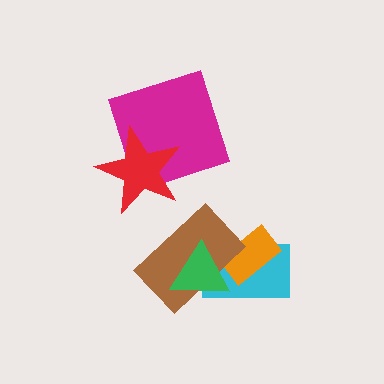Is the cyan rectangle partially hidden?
Yes, it is partially covered by another shape.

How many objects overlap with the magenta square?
1 object overlaps with the magenta square.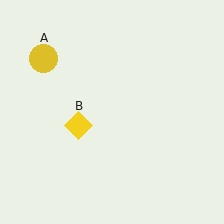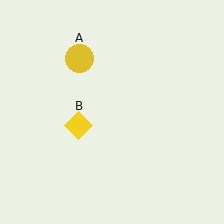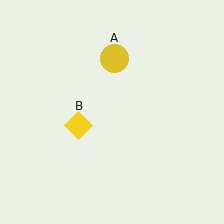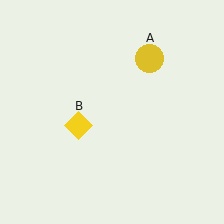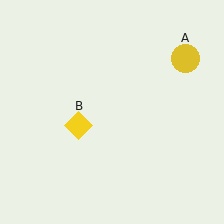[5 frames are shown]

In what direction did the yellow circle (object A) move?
The yellow circle (object A) moved right.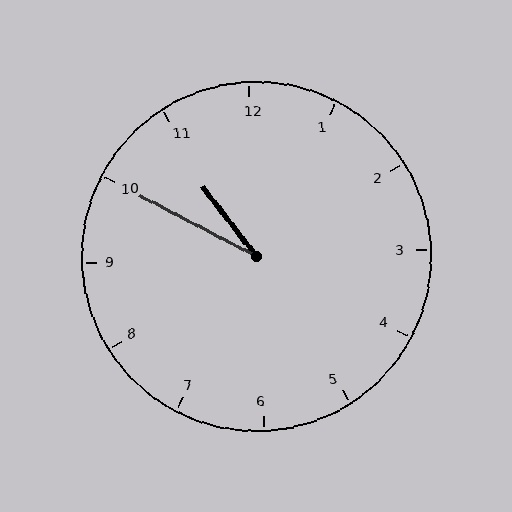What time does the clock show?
10:50.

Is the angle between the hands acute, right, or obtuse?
It is acute.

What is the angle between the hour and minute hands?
Approximately 25 degrees.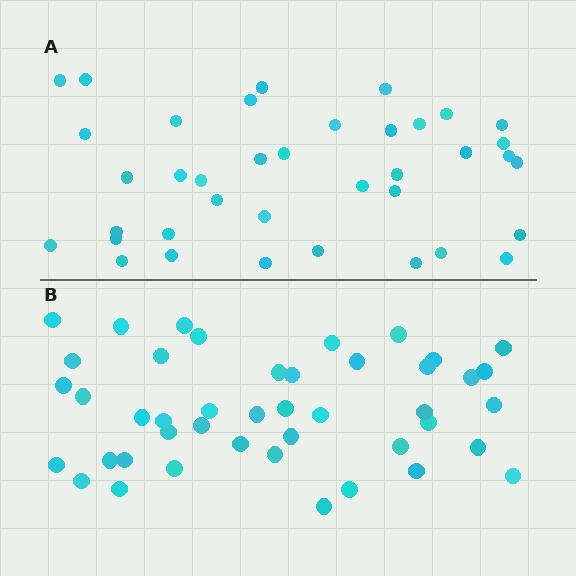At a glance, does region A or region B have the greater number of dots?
Region B (the bottom region) has more dots.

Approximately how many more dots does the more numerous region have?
Region B has about 6 more dots than region A.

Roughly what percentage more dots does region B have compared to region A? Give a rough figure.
About 15% more.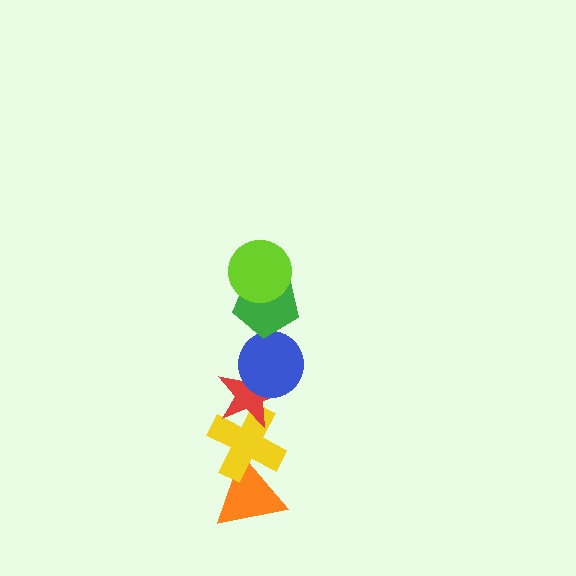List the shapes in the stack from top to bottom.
From top to bottom: the lime circle, the green pentagon, the blue circle, the red star, the yellow cross, the orange triangle.